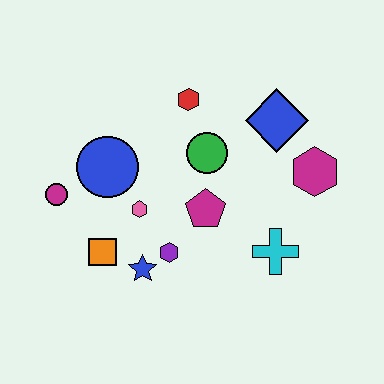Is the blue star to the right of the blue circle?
Yes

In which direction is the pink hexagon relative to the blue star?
The pink hexagon is above the blue star.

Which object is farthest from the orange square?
The magenta hexagon is farthest from the orange square.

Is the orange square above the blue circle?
No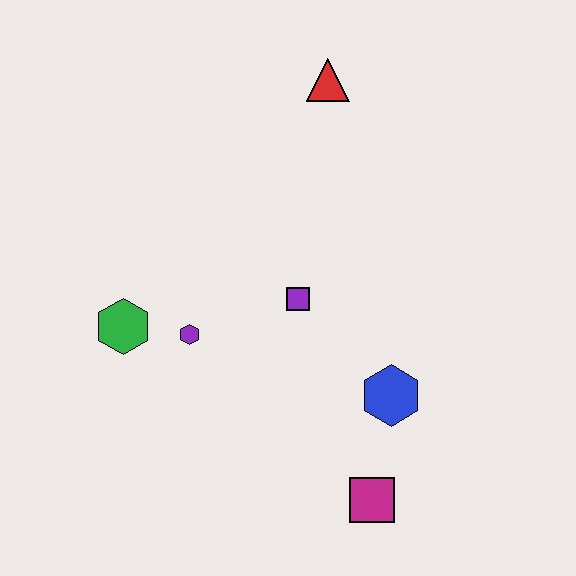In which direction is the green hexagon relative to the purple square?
The green hexagon is to the left of the purple square.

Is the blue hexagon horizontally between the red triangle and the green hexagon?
No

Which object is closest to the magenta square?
The blue hexagon is closest to the magenta square.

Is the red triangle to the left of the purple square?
No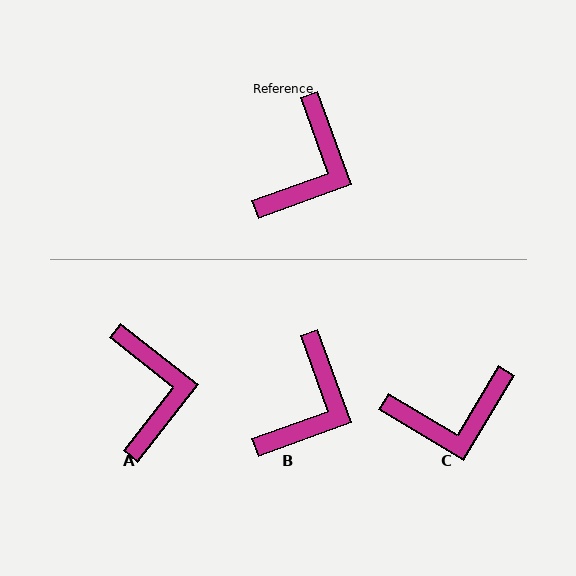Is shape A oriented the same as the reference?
No, it is off by about 32 degrees.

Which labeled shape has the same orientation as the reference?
B.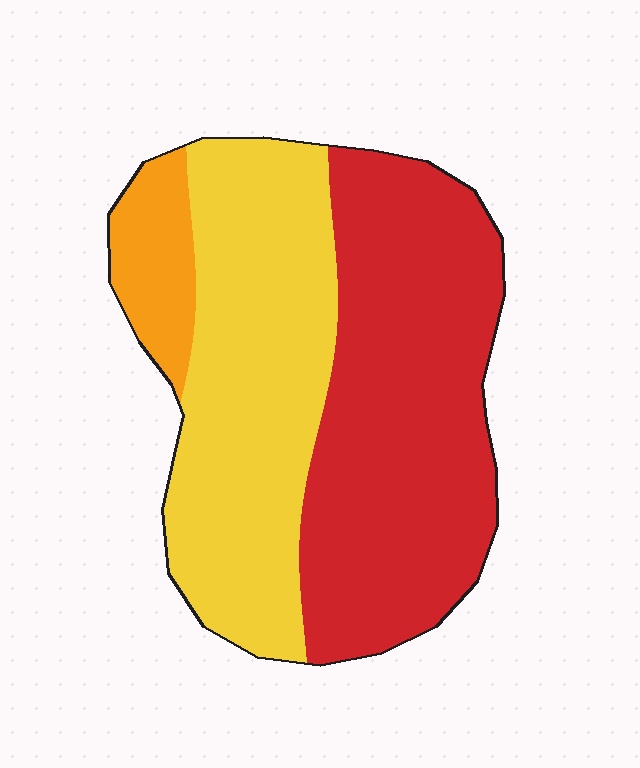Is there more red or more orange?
Red.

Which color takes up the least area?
Orange, at roughly 10%.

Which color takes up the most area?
Red, at roughly 50%.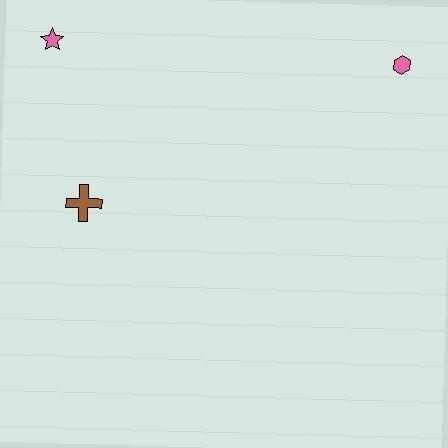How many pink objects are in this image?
There are 2 pink objects.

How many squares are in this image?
There are no squares.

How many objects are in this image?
There are 3 objects.